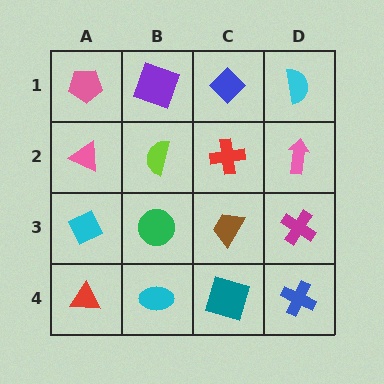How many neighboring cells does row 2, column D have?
3.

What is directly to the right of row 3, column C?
A magenta cross.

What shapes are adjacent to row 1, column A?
A pink triangle (row 2, column A), a purple square (row 1, column B).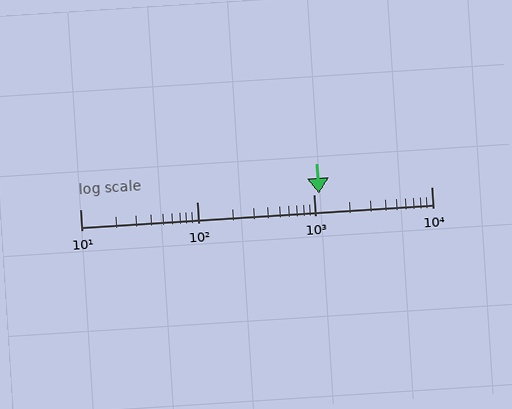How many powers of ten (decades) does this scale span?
The scale spans 3 decades, from 10 to 10000.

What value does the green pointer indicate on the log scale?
The pointer indicates approximately 1100.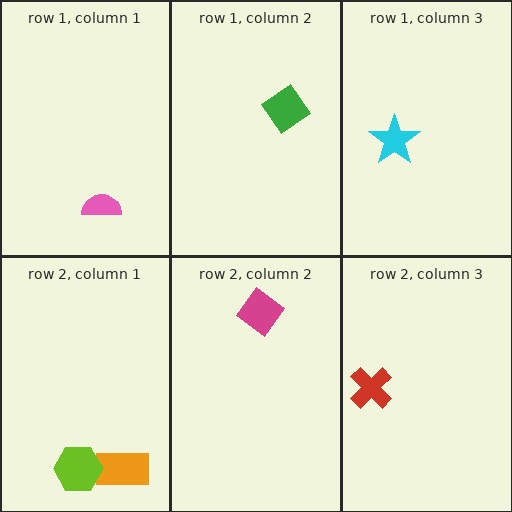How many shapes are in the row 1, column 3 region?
1.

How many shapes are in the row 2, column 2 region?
1.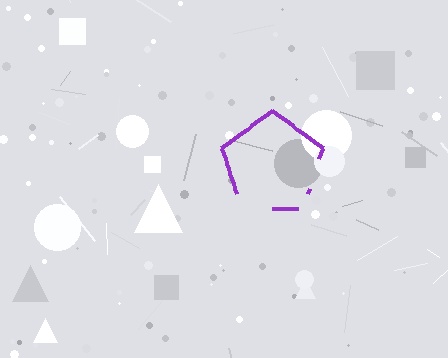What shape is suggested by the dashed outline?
The dashed outline suggests a pentagon.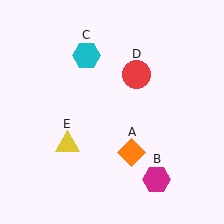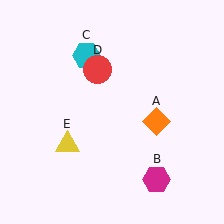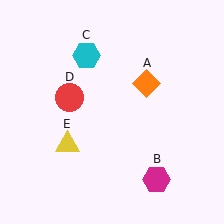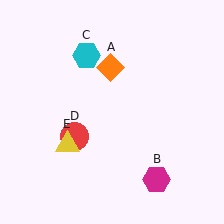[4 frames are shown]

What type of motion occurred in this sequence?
The orange diamond (object A), red circle (object D) rotated counterclockwise around the center of the scene.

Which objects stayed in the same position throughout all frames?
Magenta hexagon (object B) and cyan hexagon (object C) and yellow triangle (object E) remained stationary.